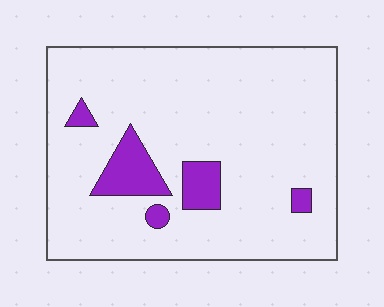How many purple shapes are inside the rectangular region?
5.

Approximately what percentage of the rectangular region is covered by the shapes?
Approximately 10%.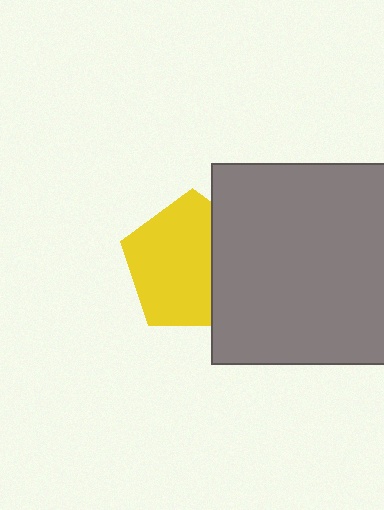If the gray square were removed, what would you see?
You would see the complete yellow pentagon.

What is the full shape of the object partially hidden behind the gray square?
The partially hidden object is a yellow pentagon.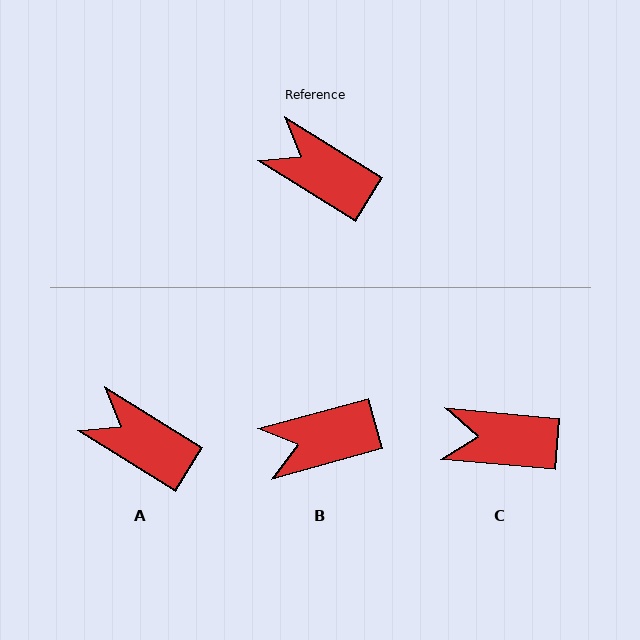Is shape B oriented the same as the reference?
No, it is off by about 47 degrees.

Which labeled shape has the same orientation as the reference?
A.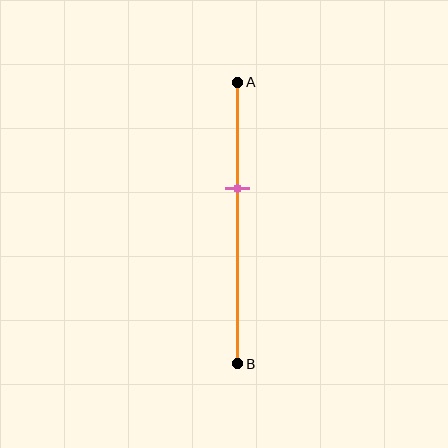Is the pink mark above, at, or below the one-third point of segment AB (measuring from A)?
The pink mark is below the one-third point of segment AB.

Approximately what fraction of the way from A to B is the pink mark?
The pink mark is approximately 40% of the way from A to B.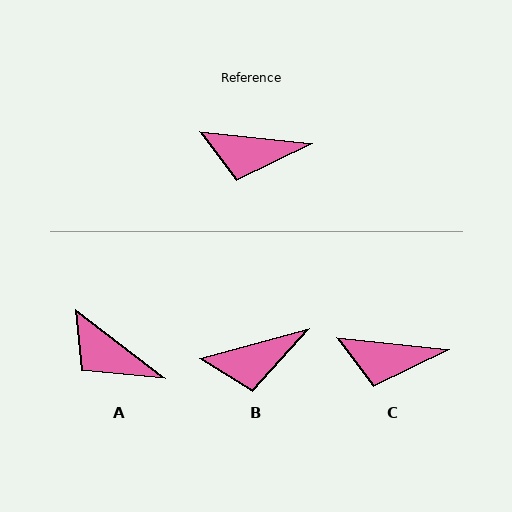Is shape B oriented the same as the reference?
No, it is off by about 22 degrees.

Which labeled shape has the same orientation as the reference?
C.